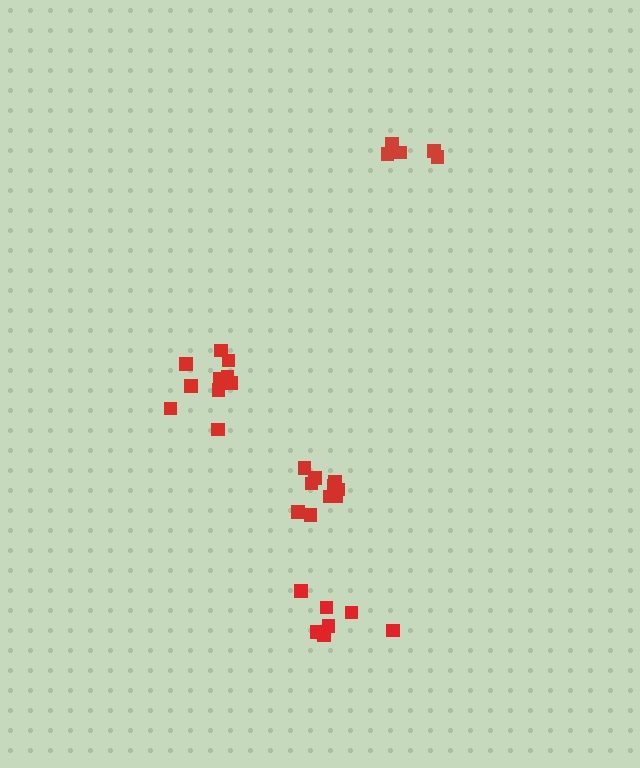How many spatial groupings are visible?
There are 4 spatial groupings.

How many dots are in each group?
Group 1: 10 dots, Group 2: 7 dots, Group 3: 10 dots, Group 4: 5 dots (32 total).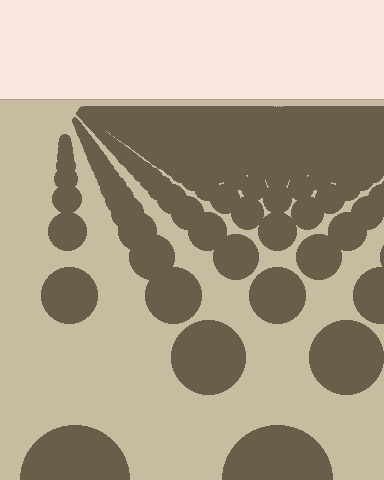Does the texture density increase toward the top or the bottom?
Density increases toward the top.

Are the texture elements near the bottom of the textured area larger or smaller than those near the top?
Larger. Near the bottom, elements are closer to the viewer and appear at a bigger on-screen size.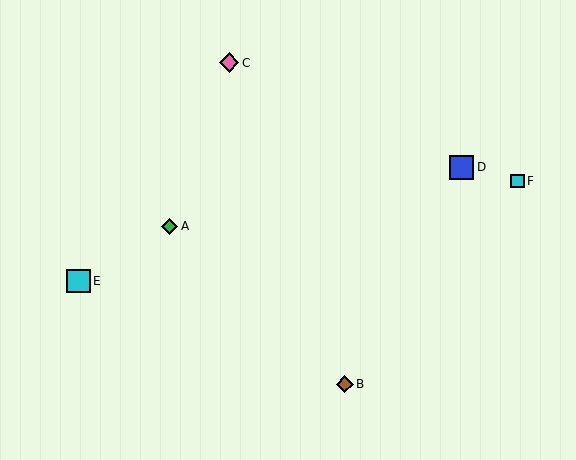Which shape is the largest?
The blue square (labeled D) is the largest.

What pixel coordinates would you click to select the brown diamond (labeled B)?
Click at (345, 384) to select the brown diamond B.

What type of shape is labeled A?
Shape A is a green diamond.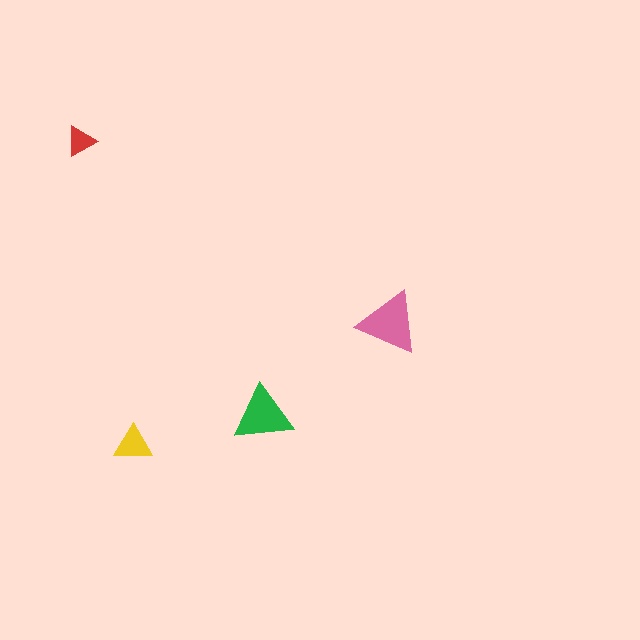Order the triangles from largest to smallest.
the pink one, the green one, the yellow one, the red one.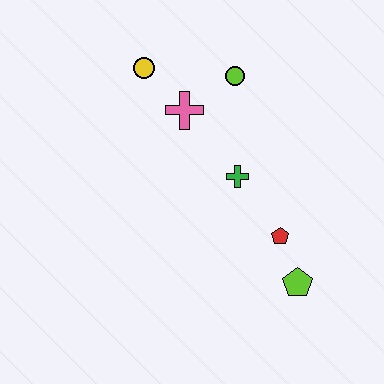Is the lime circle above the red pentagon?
Yes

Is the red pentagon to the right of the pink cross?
Yes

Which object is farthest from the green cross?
The yellow circle is farthest from the green cross.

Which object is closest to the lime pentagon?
The red pentagon is closest to the lime pentagon.